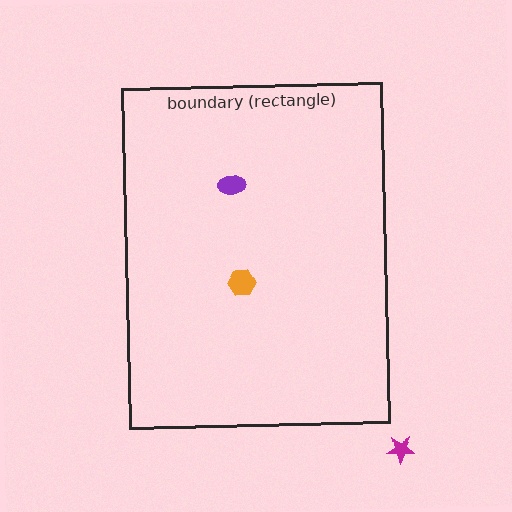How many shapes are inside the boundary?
2 inside, 1 outside.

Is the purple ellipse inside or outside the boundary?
Inside.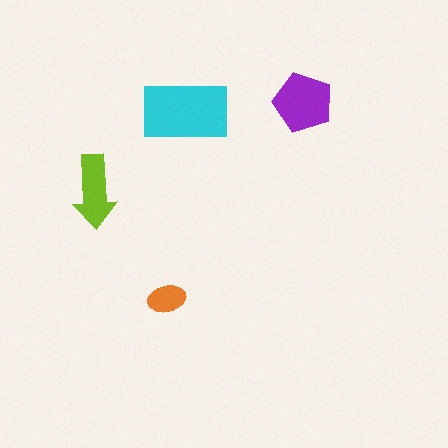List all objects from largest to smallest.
The cyan rectangle, the purple pentagon, the lime arrow, the orange ellipse.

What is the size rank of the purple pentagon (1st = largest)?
2nd.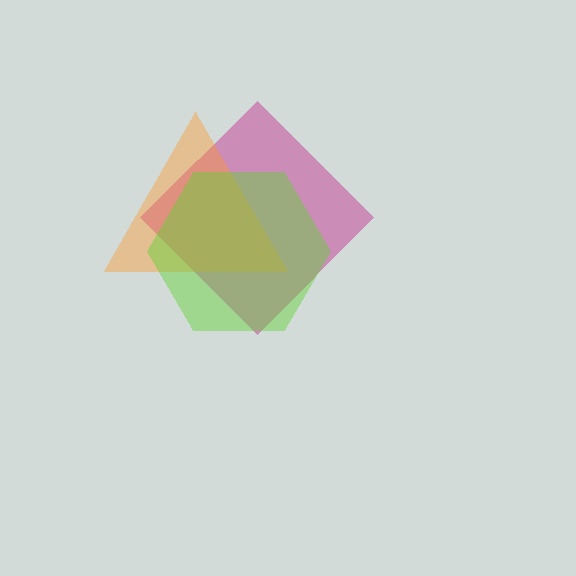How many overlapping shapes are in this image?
There are 3 overlapping shapes in the image.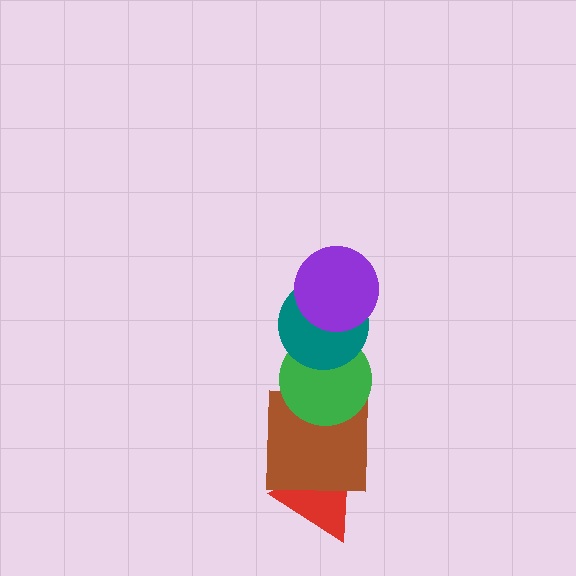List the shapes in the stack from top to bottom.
From top to bottom: the purple circle, the teal circle, the green circle, the brown square, the red triangle.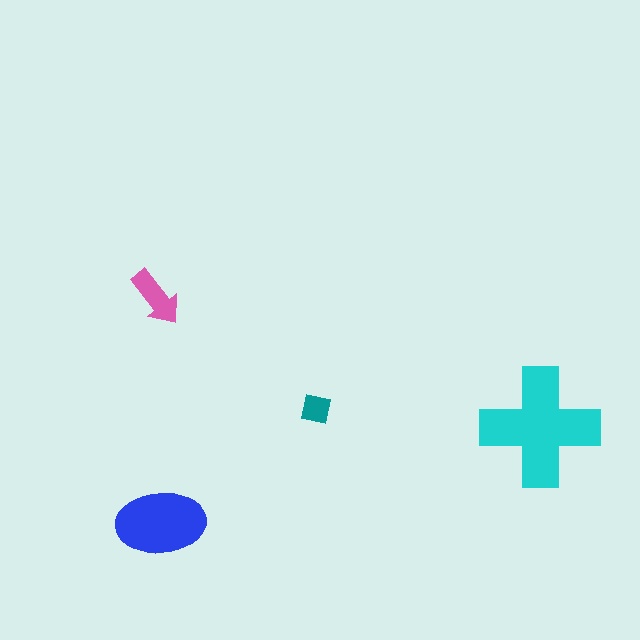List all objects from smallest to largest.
The teal square, the pink arrow, the blue ellipse, the cyan cross.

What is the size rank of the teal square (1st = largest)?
4th.